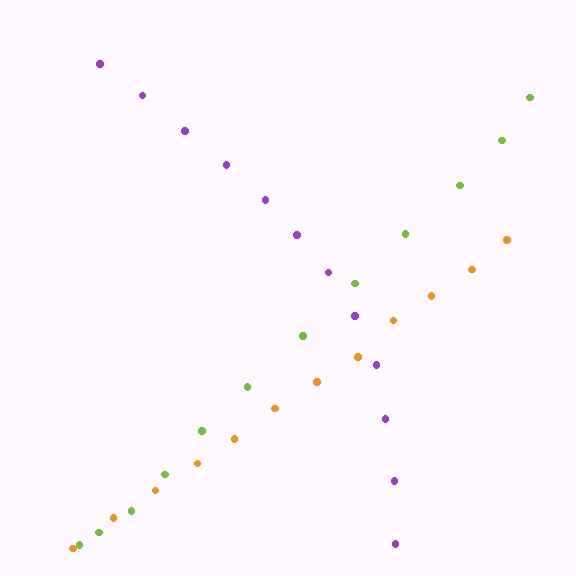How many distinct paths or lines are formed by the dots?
There are 3 distinct paths.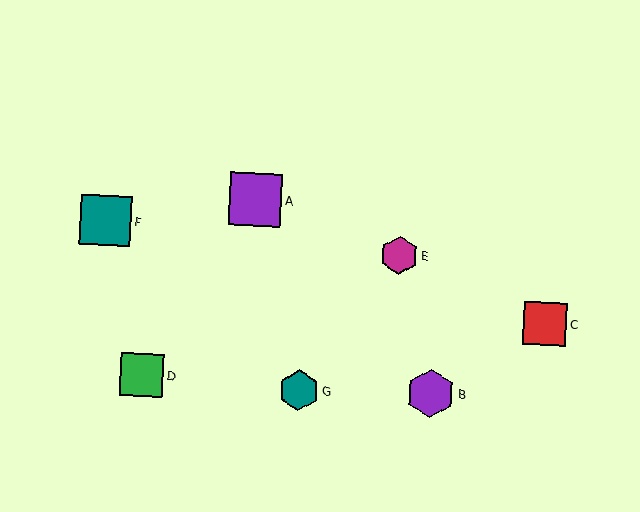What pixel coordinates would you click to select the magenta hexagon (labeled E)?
Click at (399, 255) to select the magenta hexagon E.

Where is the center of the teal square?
The center of the teal square is at (106, 220).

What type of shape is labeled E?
Shape E is a magenta hexagon.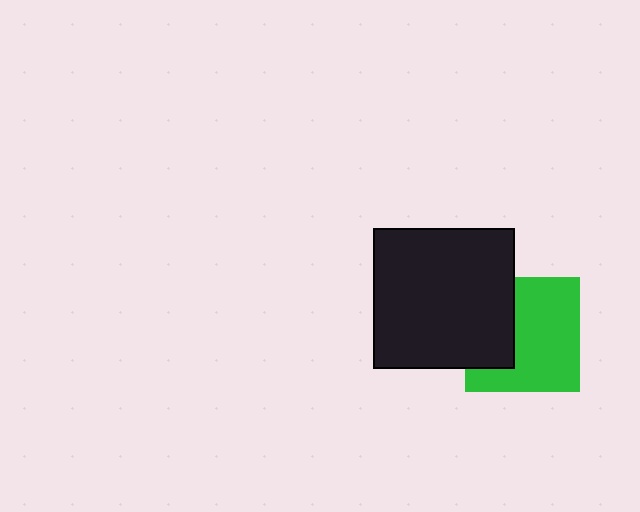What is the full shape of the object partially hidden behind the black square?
The partially hidden object is a green square.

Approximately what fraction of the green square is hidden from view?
Roughly 35% of the green square is hidden behind the black square.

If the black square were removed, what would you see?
You would see the complete green square.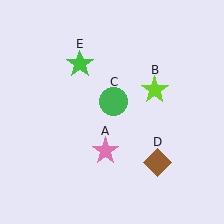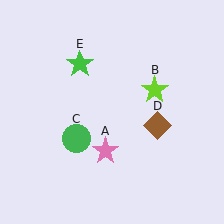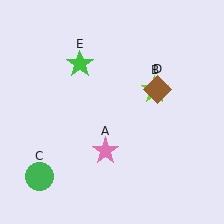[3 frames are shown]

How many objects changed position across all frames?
2 objects changed position: green circle (object C), brown diamond (object D).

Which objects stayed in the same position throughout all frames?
Pink star (object A) and lime star (object B) and green star (object E) remained stationary.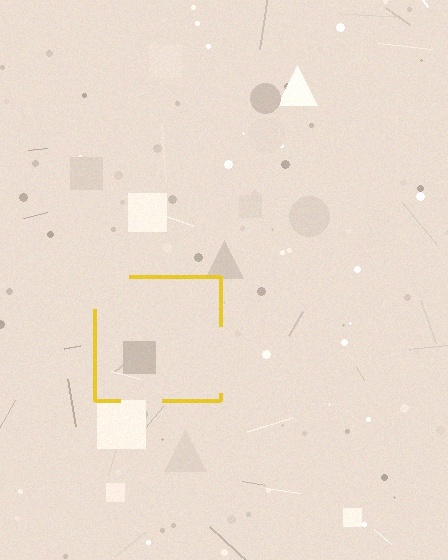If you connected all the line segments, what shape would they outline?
They would outline a square.